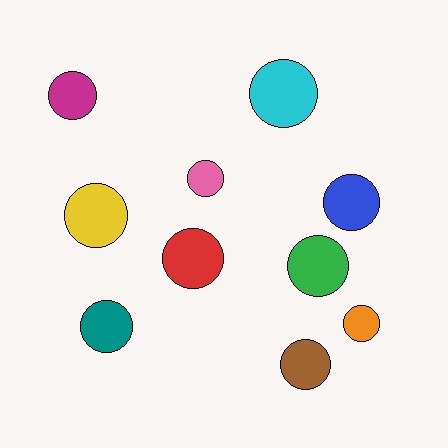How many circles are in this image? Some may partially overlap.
There are 10 circles.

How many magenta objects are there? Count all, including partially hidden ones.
There is 1 magenta object.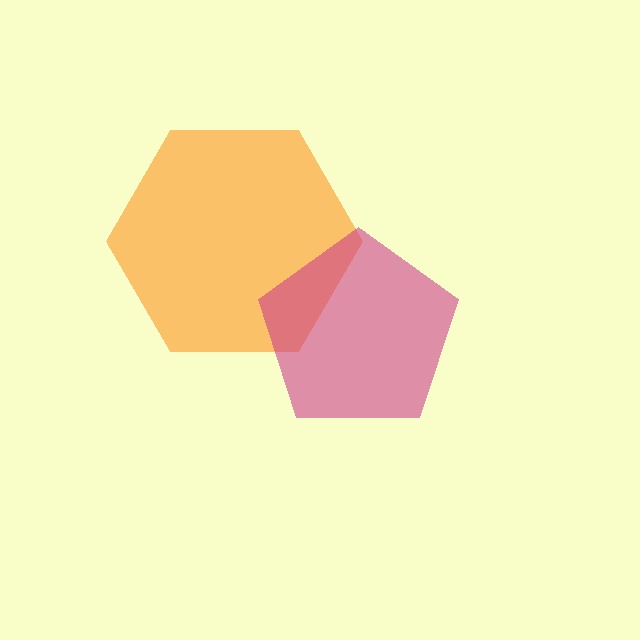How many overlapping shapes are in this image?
There are 2 overlapping shapes in the image.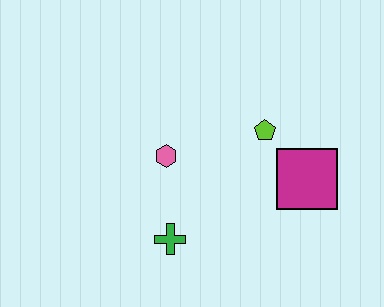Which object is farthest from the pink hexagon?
The magenta square is farthest from the pink hexagon.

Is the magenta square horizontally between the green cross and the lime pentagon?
No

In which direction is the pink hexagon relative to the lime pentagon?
The pink hexagon is to the left of the lime pentagon.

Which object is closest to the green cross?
The pink hexagon is closest to the green cross.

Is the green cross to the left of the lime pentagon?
Yes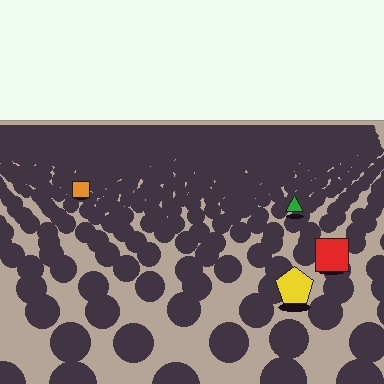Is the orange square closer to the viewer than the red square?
No. The red square is closer — you can tell from the texture gradient: the ground texture is coarser near it.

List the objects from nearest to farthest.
From nearest to farthest: the yellow pentagon, the red square, the green triangle, the orange square.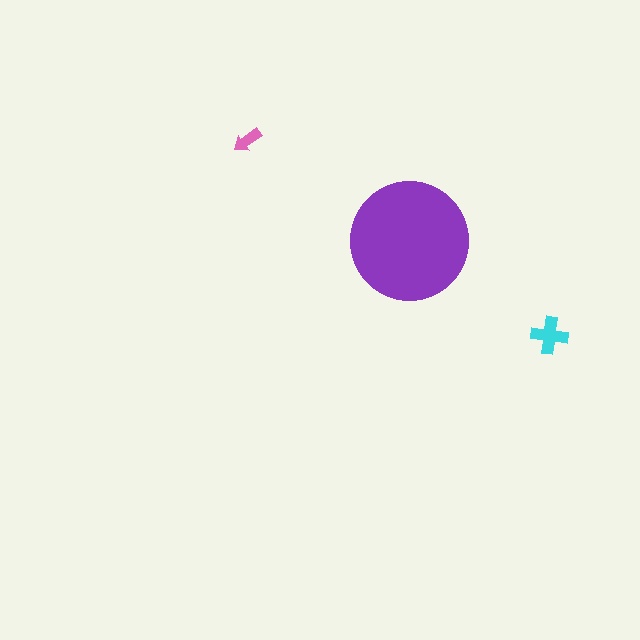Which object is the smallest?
The pink arrow.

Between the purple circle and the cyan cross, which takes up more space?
The purple circle.